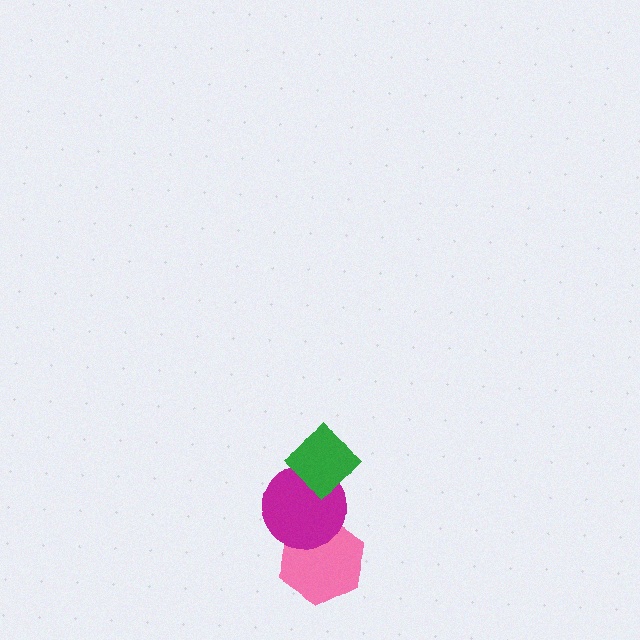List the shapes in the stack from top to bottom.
From top to bottom: the green diamond, the magenta circle, the pink hexagon.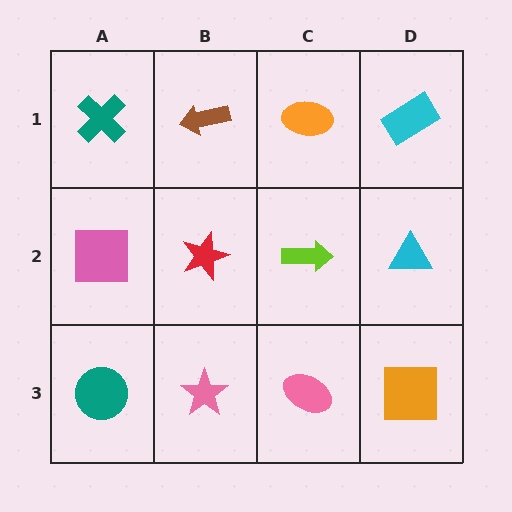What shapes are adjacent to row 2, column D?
A cyan rectangle (row 1, column D), an orange square (row 3, column D), a lime arrow (row 2, column C).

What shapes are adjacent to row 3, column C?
A lime arrow (row 2, column C), a pink star (row 3, column B), an orange square (row 3, column D).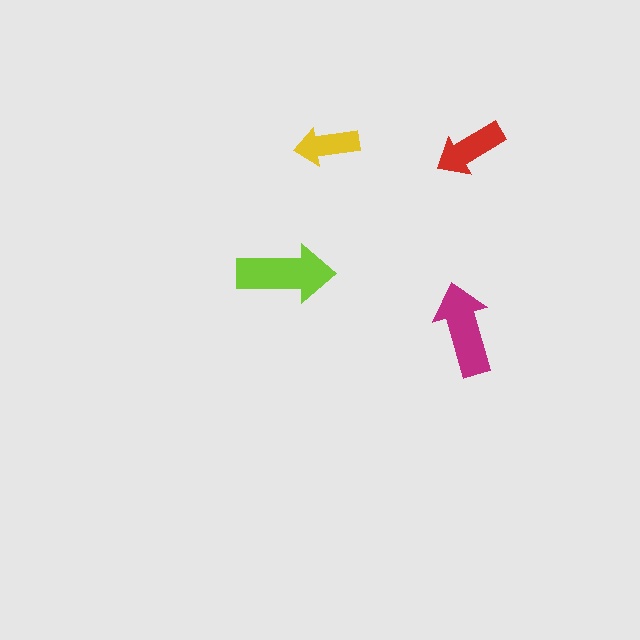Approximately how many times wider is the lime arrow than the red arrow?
About 1.5 times wider.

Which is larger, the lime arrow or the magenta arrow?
The lime one.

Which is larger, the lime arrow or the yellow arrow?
The lime one.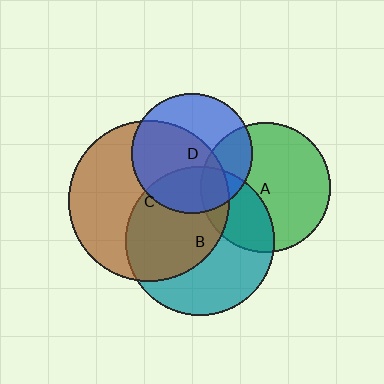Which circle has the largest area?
Circle C (brown).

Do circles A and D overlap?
Yes.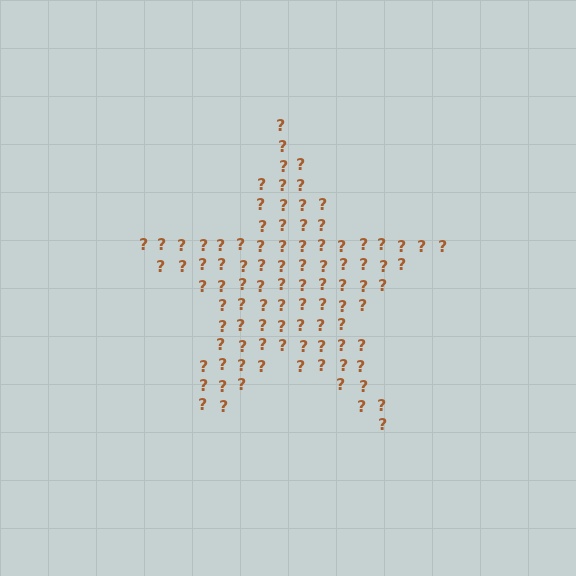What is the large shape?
The large shape is a star.